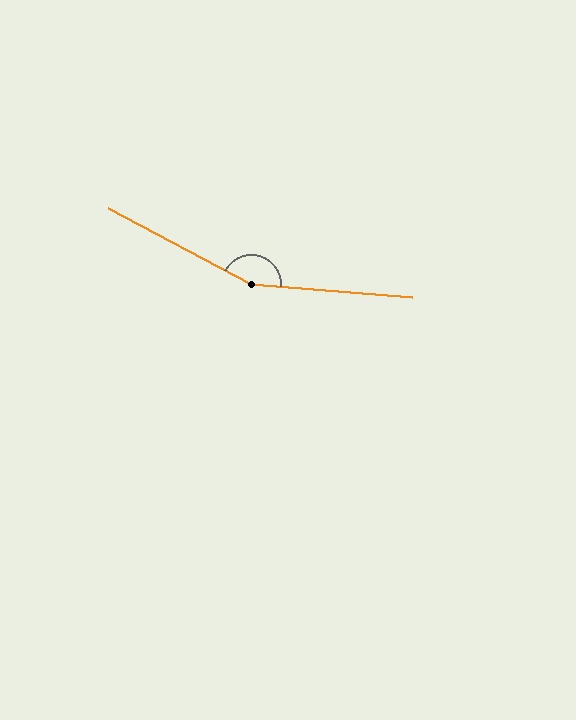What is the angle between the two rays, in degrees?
Approximately 157 degrees.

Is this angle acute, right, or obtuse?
It is obtuse.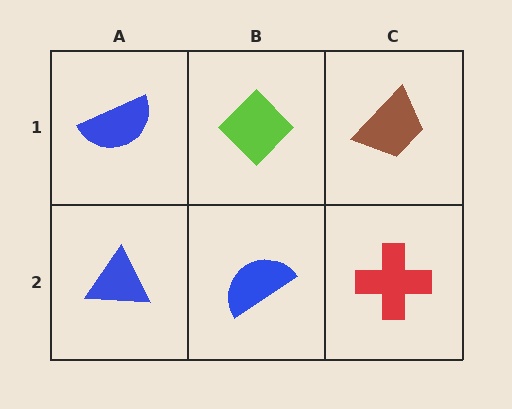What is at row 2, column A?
A blue triangle.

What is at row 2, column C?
A red cross.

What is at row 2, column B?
A blue semicircle.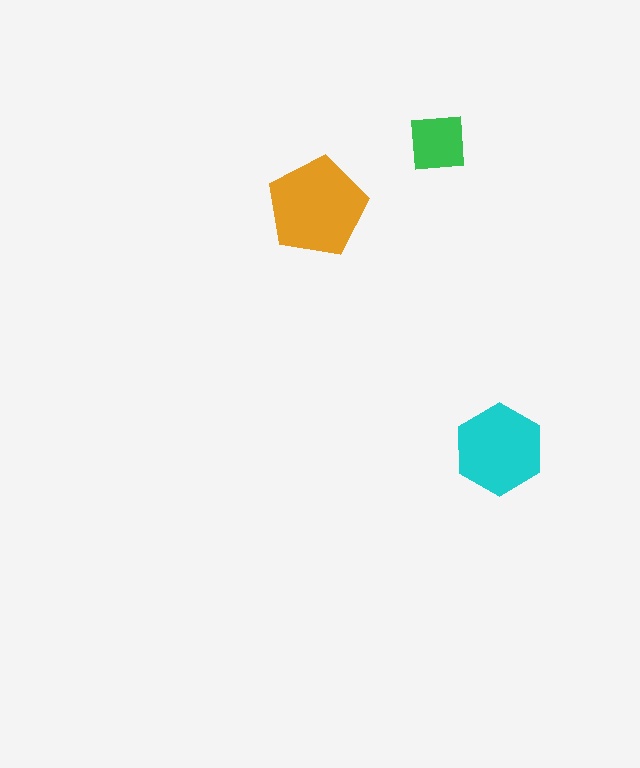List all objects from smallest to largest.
The green square, the cyan hexagon, the orange pentagon.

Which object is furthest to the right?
The cyan hexagon is rightmost.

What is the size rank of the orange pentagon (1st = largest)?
1st.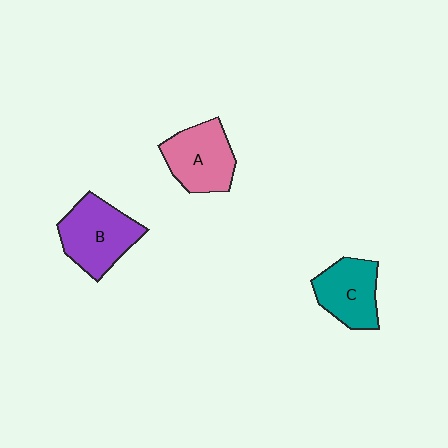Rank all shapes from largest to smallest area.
From largest to smallest: B (purple), A (pink), C (teal).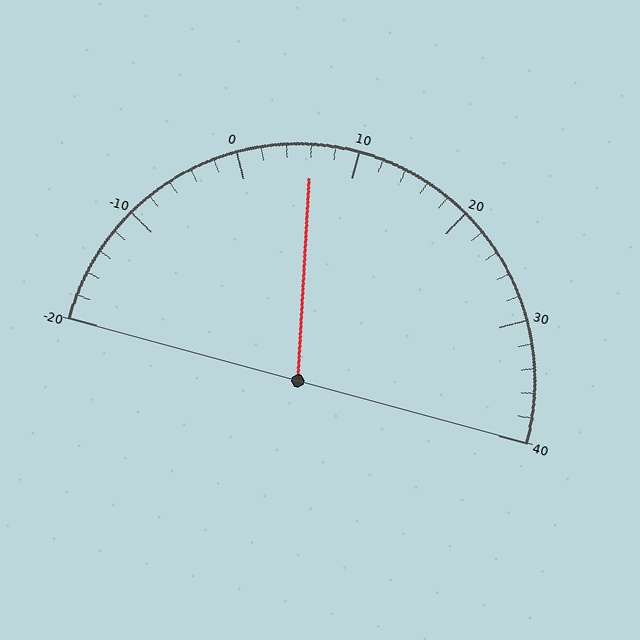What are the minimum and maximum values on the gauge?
The gauge ranges from -20 to 40.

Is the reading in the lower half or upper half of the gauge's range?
The reading is in the lower half of the range (-20 to 40).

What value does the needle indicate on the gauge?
The needle indicates approximately 6.